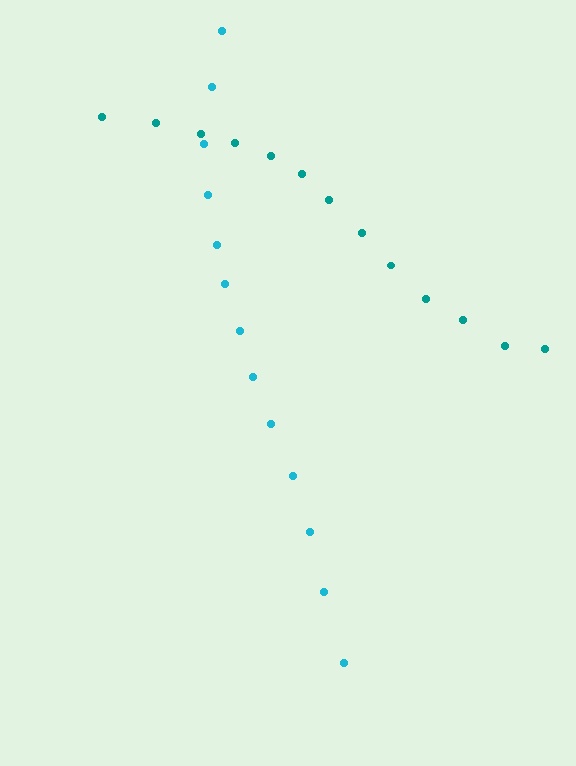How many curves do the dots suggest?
There are 2 distinct paths.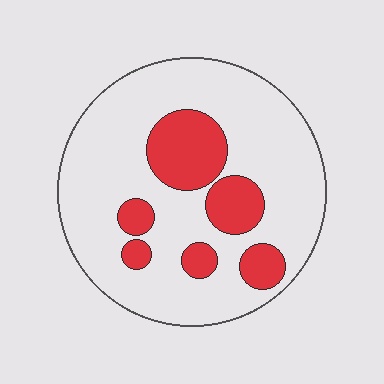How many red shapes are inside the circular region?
6.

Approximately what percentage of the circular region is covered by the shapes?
Approximately 20%.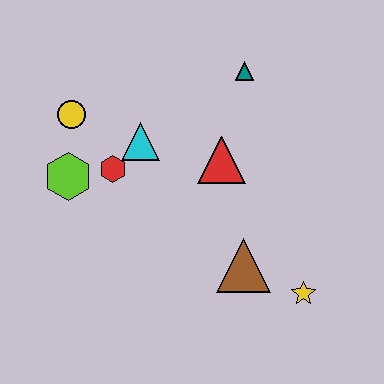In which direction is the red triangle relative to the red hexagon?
The red triangle is to the right of the red hexagon.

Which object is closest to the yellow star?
The brown triangle is closest to the yellow star.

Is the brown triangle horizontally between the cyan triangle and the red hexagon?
No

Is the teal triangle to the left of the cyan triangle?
No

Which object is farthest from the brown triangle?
The yellow circle is farthest from the brown triangle.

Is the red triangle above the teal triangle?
No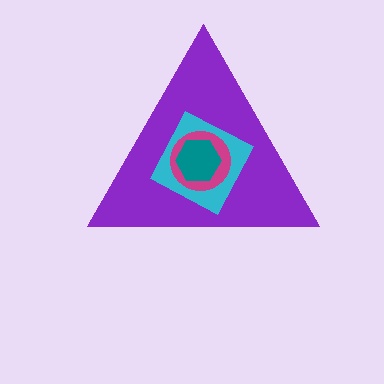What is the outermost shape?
The purple triangle.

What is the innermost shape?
The teal hexagon.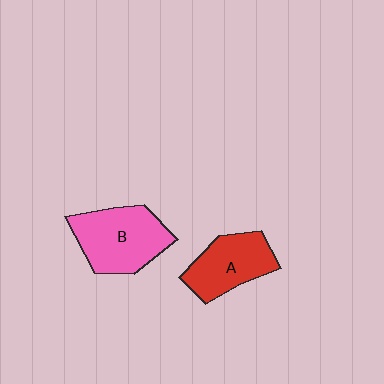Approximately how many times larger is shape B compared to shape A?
Approximately 1.3 times.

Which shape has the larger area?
Shape B (pink).